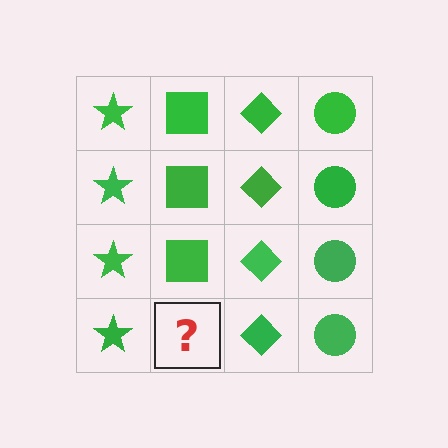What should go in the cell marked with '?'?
The missing cell should contain a green square.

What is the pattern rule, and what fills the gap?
The rule is that each column has a consistent shape. The gap should be filled with a green square.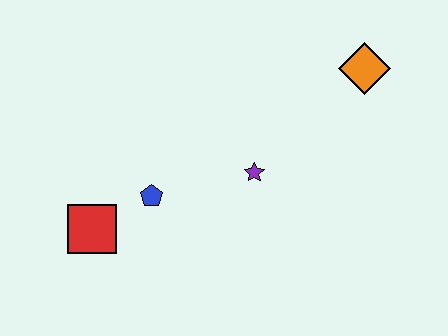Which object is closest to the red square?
The blue pentagon is closest to the red square.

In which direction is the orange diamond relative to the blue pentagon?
The orange diamond is to the right of the blue pentagon.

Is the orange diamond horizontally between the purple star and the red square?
No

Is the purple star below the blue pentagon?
No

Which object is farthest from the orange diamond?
The red square is farthest from the orange diamond.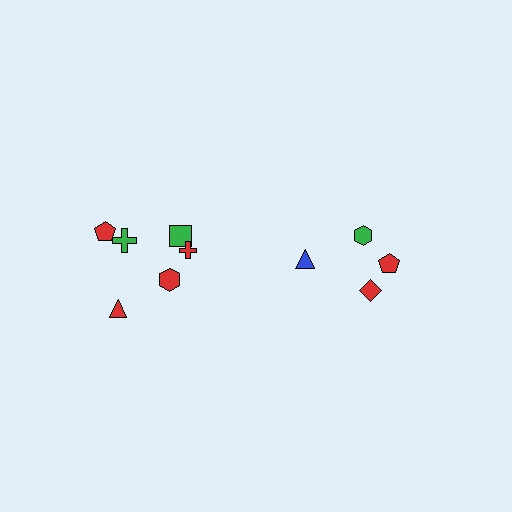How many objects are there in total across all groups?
There are 10 objects.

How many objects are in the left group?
There are 6 objects.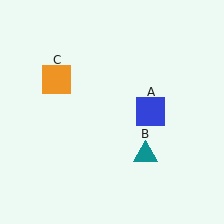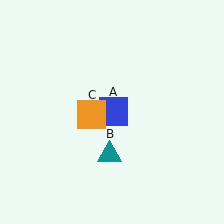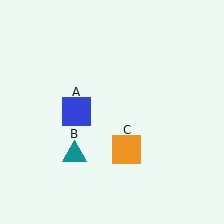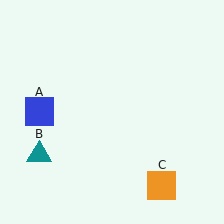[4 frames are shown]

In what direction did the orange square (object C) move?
The orange square (object C) moved down and to the right.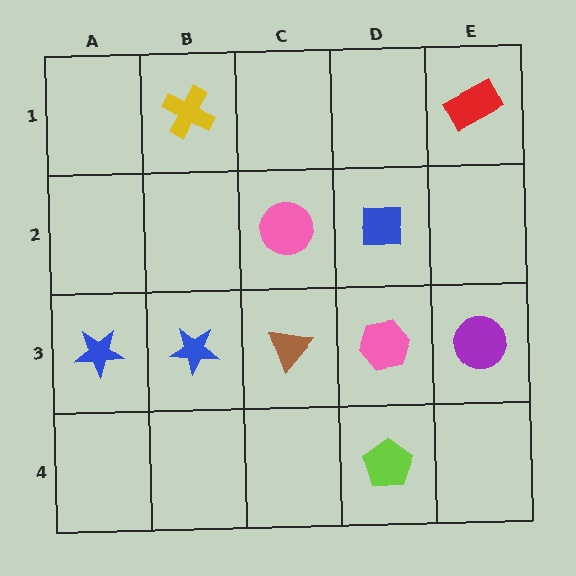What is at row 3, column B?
A blue star.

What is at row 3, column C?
A brown triangle.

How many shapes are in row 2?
2 shapes.